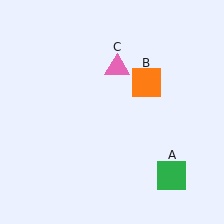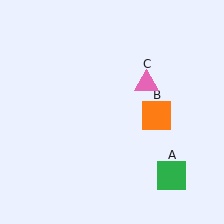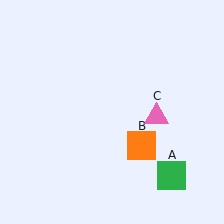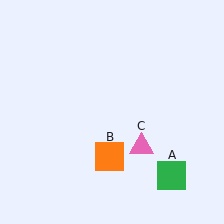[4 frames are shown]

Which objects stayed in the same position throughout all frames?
Green square (object A) remained stationary.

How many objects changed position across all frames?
2 objects changed position: orange square (object B), pink triangle (object C).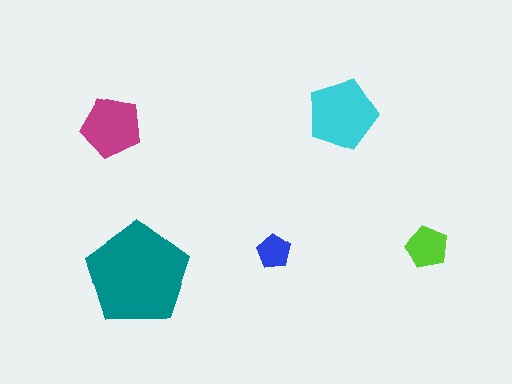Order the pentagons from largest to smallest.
the teal one, the cyan one, the magenta one, the lime one, the blue one.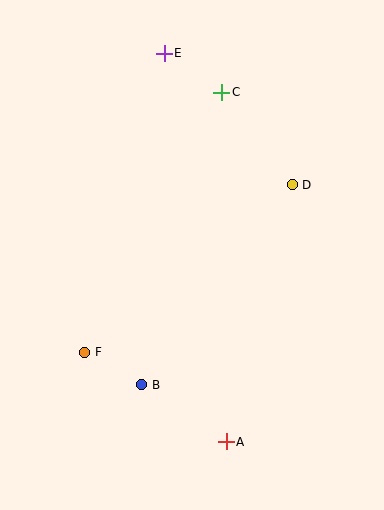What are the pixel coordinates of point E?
Point E is at (164, 53).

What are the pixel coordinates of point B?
Point B is at (142, 385).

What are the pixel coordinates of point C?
Point C is at (222, 92).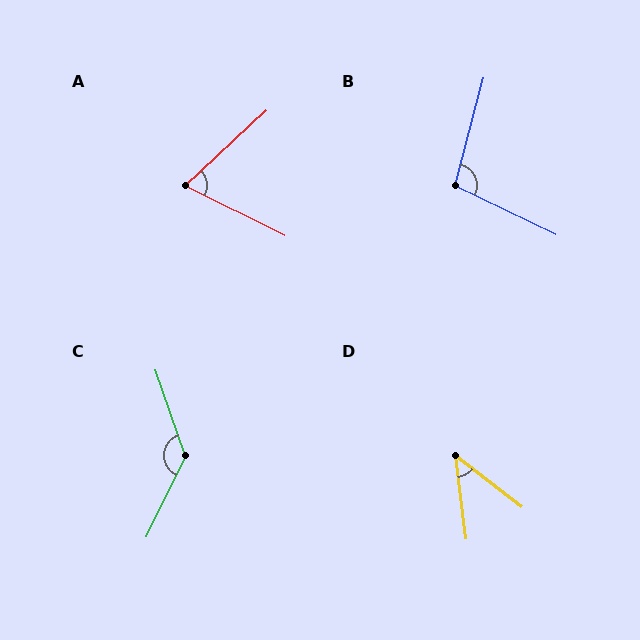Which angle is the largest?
C, at approximately 135 degrees.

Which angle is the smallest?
D, at approximately 44 degrees.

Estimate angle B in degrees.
Approximately 101 degrees.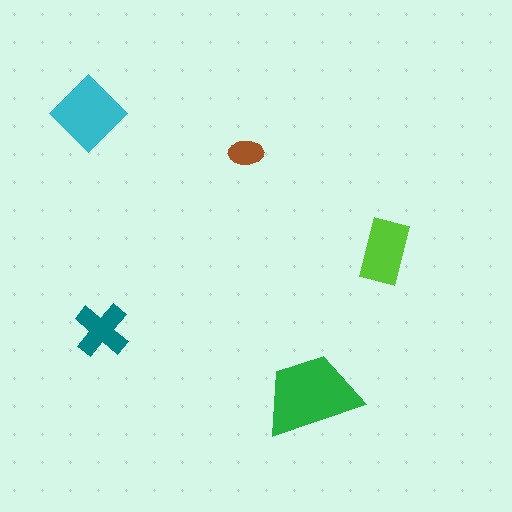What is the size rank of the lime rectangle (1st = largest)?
3rd.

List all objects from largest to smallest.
The green trapezoid, the cyan diamond, the lime rectangle, the teal cross, the brown ellipse.